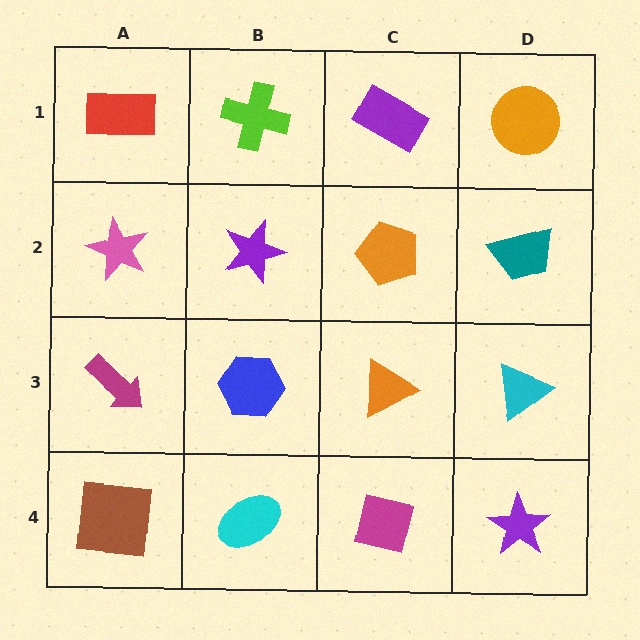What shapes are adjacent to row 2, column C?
A purple rectangle (row 1, column C), an orange triangle (row 3, column C), a purple star (row 2, column B), a teal trapezoid (row 2, column D).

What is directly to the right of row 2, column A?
A purple star.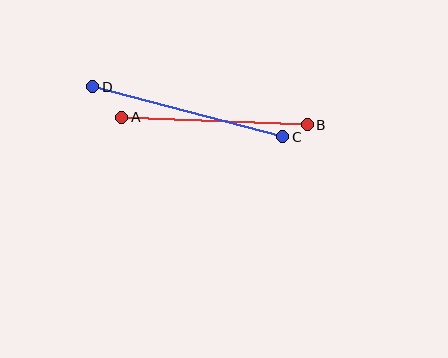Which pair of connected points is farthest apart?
Points C and D are farthest apart.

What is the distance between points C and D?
The distance is approximately 197 pixels.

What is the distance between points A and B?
The distance is approximately 186 pixels.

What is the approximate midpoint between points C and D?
The midpoint is at approximately (188, 112) pixels.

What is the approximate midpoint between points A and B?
The midpoint is at approximately (214, 121) pixels.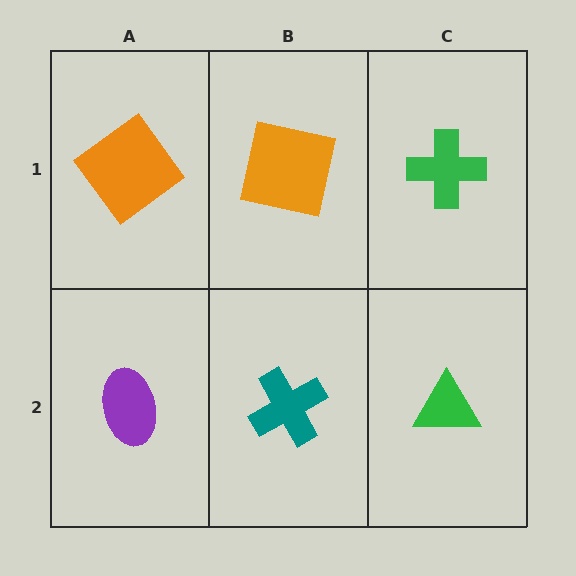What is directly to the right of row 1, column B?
A green cross.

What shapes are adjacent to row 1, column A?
A purple ellipse (row 2, column A), an orange square (row 1, column B).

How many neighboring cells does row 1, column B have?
3.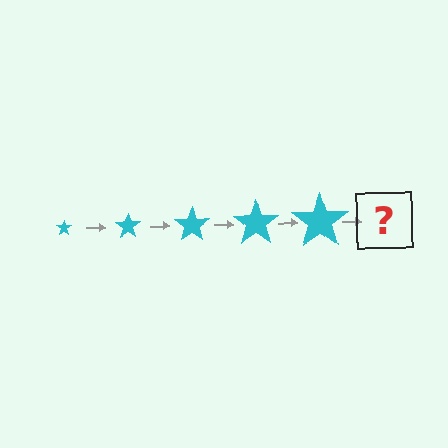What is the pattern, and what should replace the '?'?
The pattern is that the star gets progressively larger each step. The '?' should be a cyan star, larger than the previous one.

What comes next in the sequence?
The next element should be a cyan star, larger than the previous one.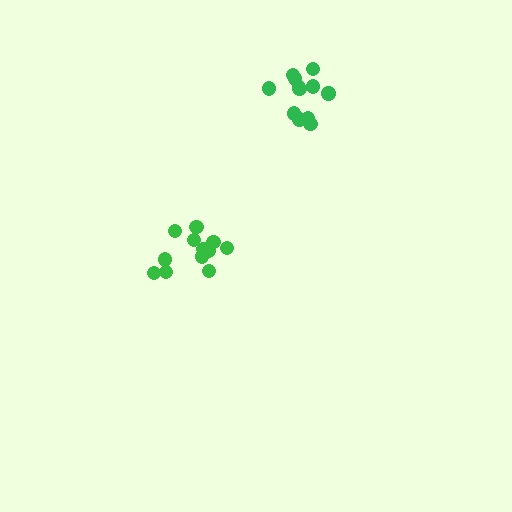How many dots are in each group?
Group 1: 12 dots, Group 2: 12 dots (24 total).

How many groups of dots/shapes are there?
There are 2 groups.